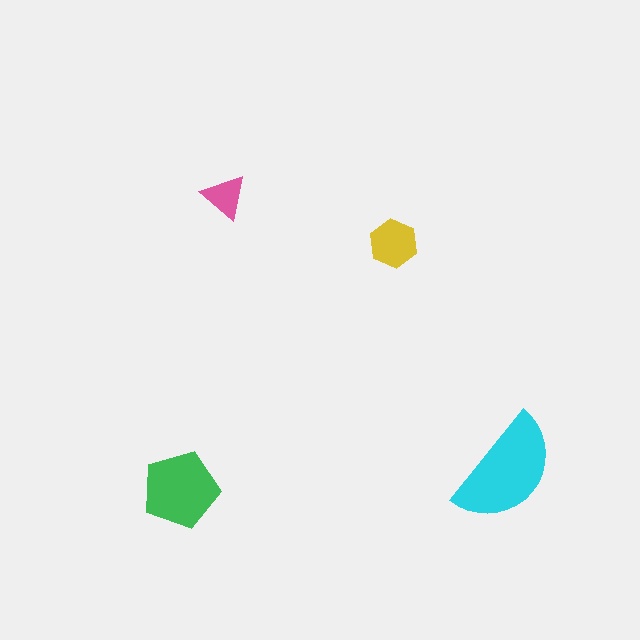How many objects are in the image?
There are 4 objects in the image.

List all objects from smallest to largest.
The pink triangle, the yellow hexagon, the green pentagon, the cyan semicircle.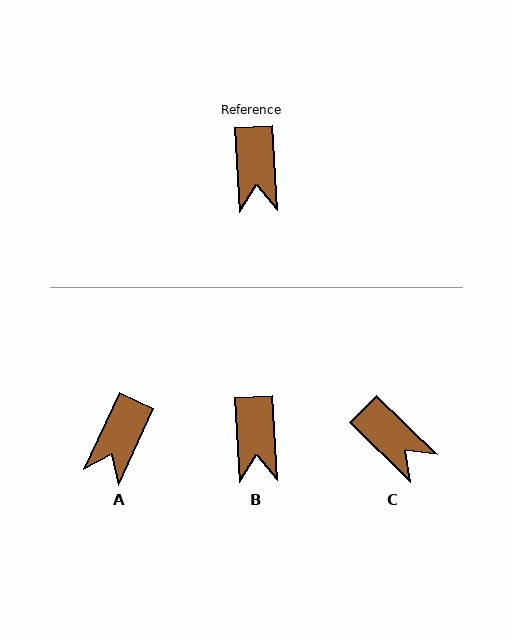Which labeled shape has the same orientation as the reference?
B.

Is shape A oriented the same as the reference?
No, it is off by about 28 degrees.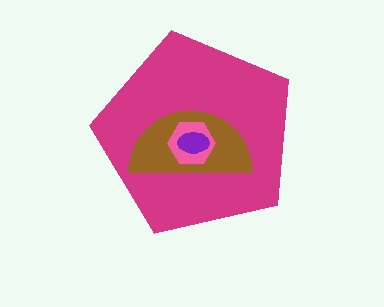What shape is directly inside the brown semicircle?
The pink hexagon.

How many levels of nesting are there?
4.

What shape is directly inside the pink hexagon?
The purple ellipse.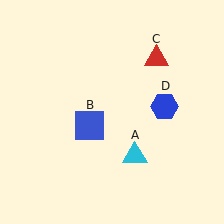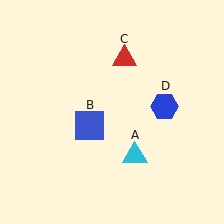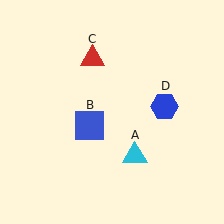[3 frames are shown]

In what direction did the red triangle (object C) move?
The red triangle (object C) moved left.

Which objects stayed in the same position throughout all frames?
Cyan triangle (object A) and blue square (object B) and blue hexagon (object D) remained stationary.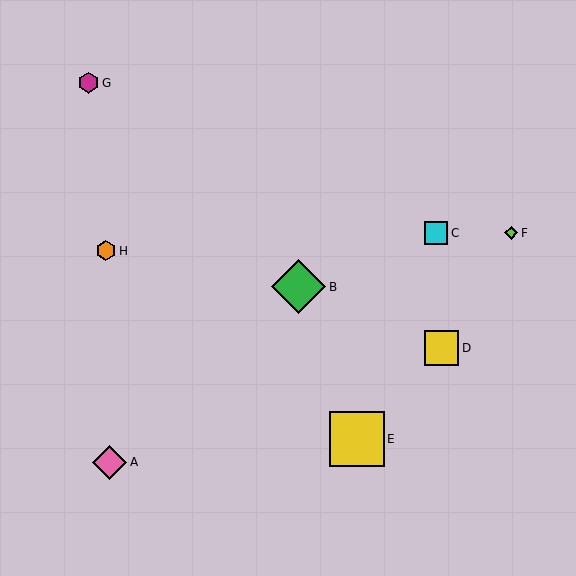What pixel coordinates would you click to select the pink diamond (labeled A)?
Click at (110, 462) to select the pink diamond A.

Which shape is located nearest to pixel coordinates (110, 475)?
The pink diamond (labeled A) at (110, 462) is nearest to that location.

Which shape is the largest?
The yellow square (labeled E) is the largest.